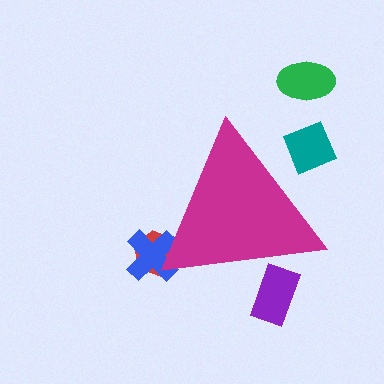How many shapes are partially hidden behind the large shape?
4 shapes are partially hidden.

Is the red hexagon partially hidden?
Yes, the red hexagon is partially hidden behind the magenta triangle.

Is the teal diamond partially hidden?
Yes, the teal diamond is partially hidden behind the magenta triangle.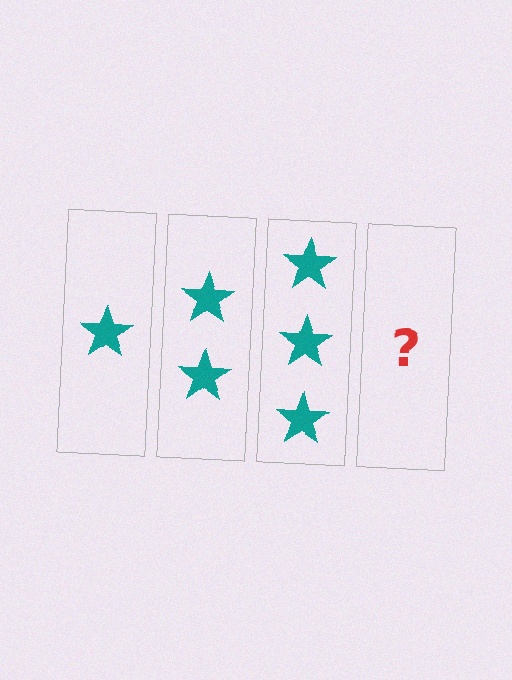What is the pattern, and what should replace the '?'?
The pattern is that each step adds one more star. The '?' should be 4 stars.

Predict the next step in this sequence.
The next step is 4 stars.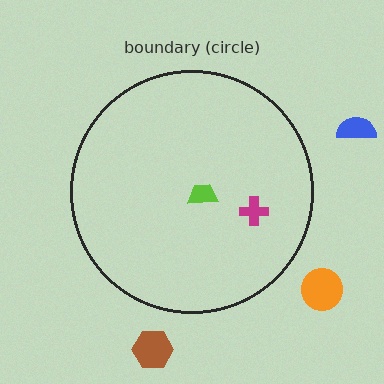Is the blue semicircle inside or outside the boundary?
Outside.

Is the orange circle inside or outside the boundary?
Outside.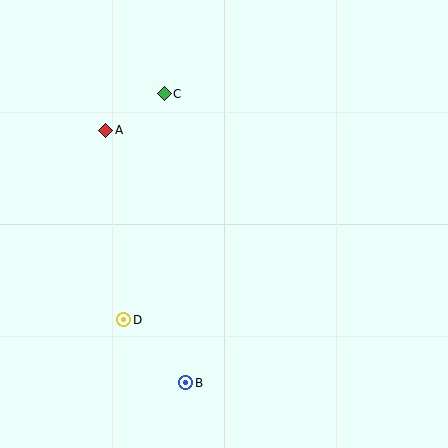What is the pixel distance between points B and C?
The distance between B and C is 290 pixels.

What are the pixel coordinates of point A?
Point A is at (106, 130).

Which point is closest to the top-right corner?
Point C is closest to the top-right corner.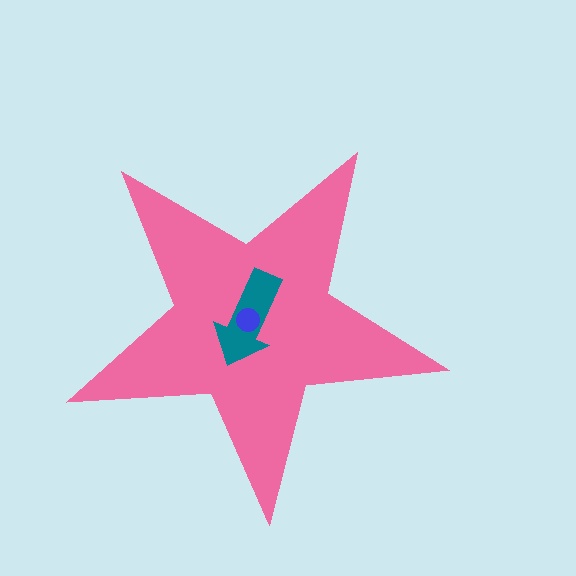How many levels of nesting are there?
3.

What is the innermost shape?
The blue circle.